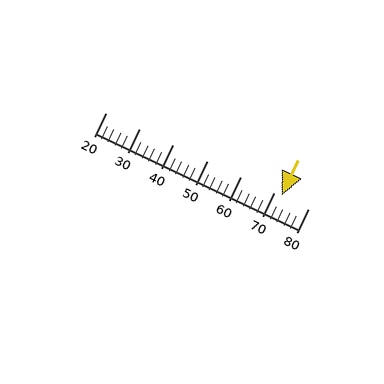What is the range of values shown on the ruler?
The ruler shows values from 20 to 80.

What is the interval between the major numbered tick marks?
The major tick marks are spaced 10 units apart.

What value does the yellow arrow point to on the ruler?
The yellow arrow points to approximately 72.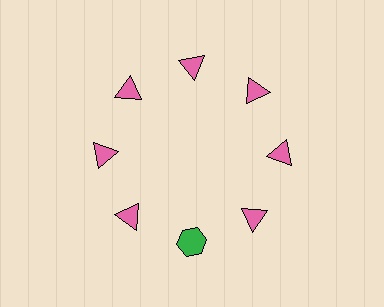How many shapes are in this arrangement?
There are 8 shapes arranged in a ring pattern.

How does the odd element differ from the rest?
It differs in both color (green instead of pink) and shape (hexagon instead of triangle).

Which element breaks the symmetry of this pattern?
The green hexagon at roughly the 6 o'clock position breaks the symmetry. All other shapes are pink triangles.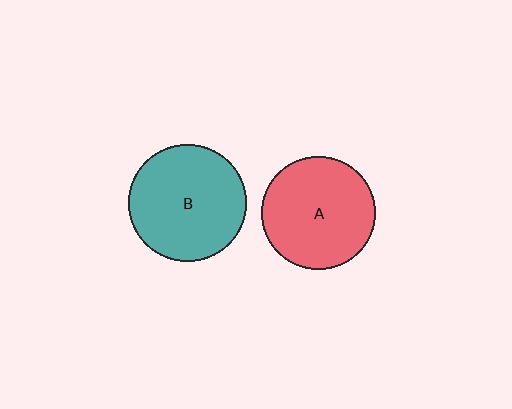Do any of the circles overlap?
No, none of the circles overlap.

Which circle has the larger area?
Circle B (teal).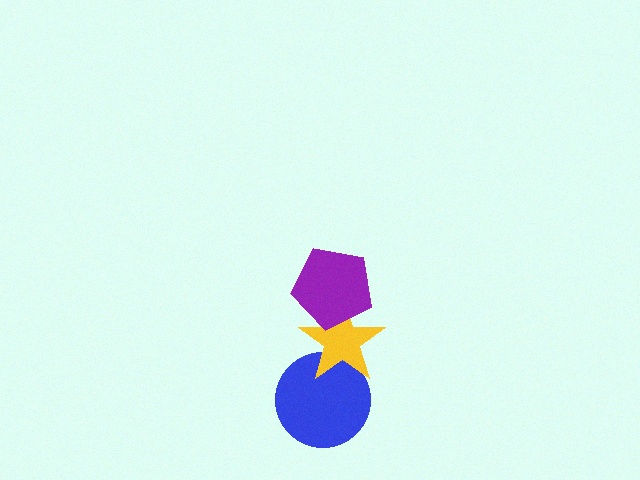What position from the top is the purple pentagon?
The purple pentagon is 1st from the top.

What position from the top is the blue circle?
The blue circle is 3rd from the top.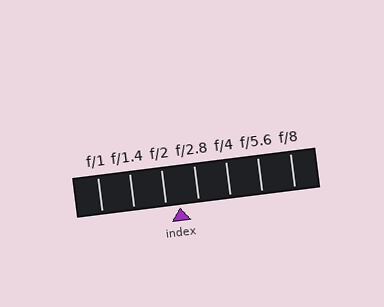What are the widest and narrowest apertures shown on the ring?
The widest aperture shown is f/1 and the narrowest is f/8.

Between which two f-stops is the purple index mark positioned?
The index mark is between f/2 and f/2.8.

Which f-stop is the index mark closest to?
The index mark is closest to f/2.